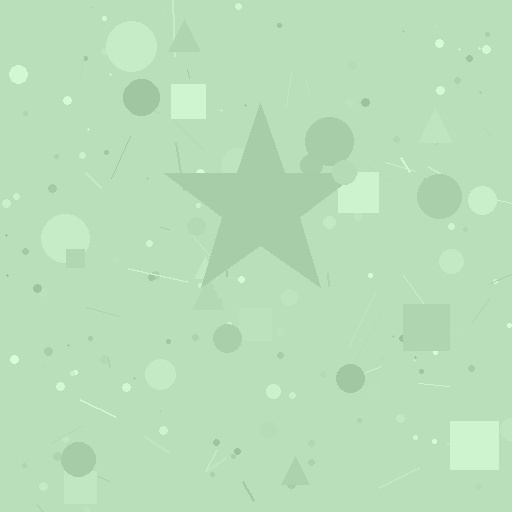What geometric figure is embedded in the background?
A star is embedded in the background.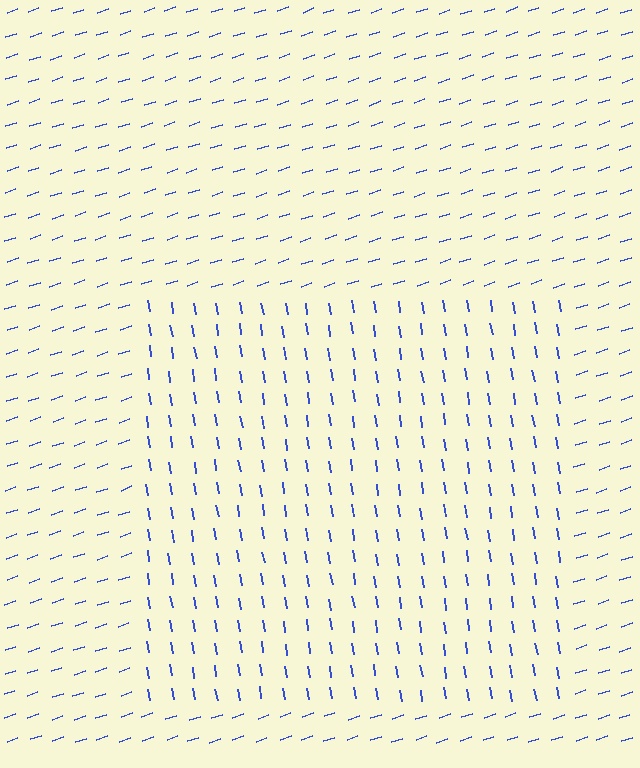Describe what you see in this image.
The image is filled with small blue line segments. A rectangle region in the image has lines oriented differently from the surrounding lines, creating a visible texture boundary.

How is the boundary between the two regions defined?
The boundary is defined purely by a change in line orientation (approximately 81 degrees difference). All lines are the same color and thickness.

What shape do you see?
I see a rectangle.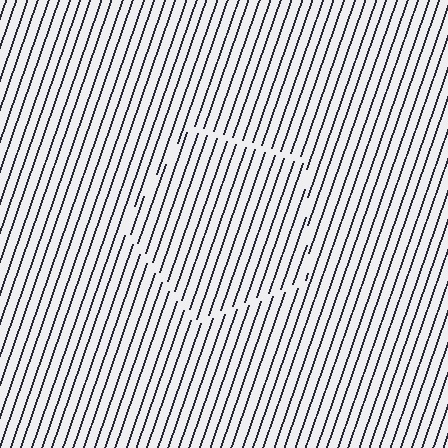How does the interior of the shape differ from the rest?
The interior of the shape contains the same grating, shifted by half a period — the contour is defined by the phase discontinuity where line-ends from the inner and outer gratings abut.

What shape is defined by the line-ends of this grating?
An illusory pentagon. The interior of the shape contains the same grating, shifted by half a period — the contour is defined by the phase discontinuity where line-ends from the inner and outer gratings abut.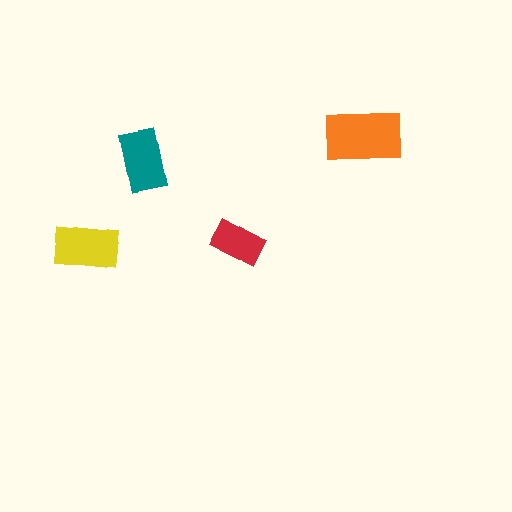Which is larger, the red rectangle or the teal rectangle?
The teal one.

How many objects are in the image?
There are 4 objects in the image.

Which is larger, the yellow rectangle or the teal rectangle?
The yellow one.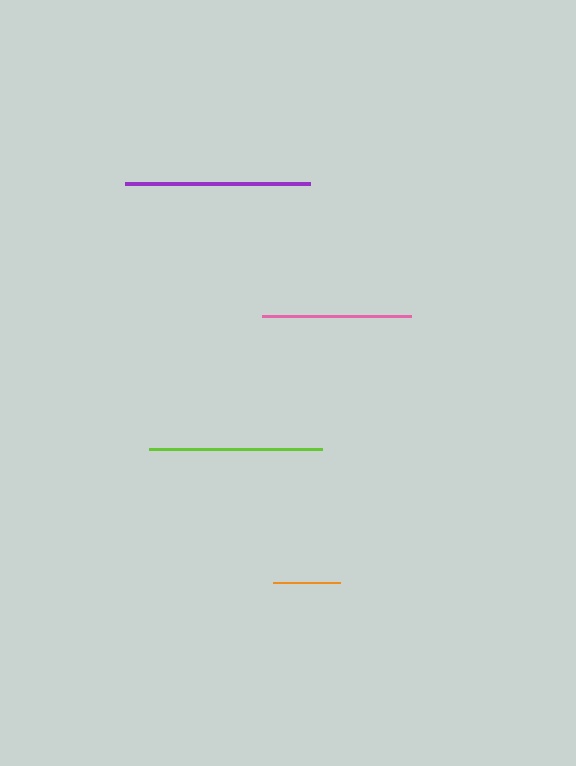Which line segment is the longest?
The purple line is the longest at approximately 186 pixels.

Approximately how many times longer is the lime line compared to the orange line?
The lime line is approximately 2.6 times the length of the orange line.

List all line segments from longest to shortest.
From longest to shortest: purple, lime, pink, orange.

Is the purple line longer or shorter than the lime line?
The purple line is longer than the lime line.